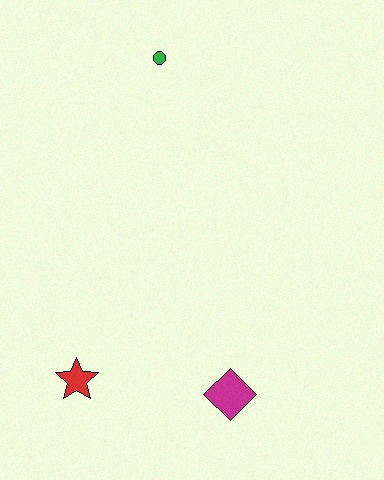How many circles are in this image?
There is 1 circle.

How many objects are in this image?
There are 3 objects.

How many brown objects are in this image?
There are no brown objects.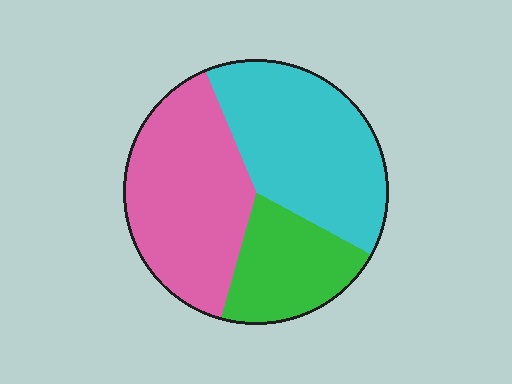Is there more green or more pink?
Pink.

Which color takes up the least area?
Green, at roughly 20%.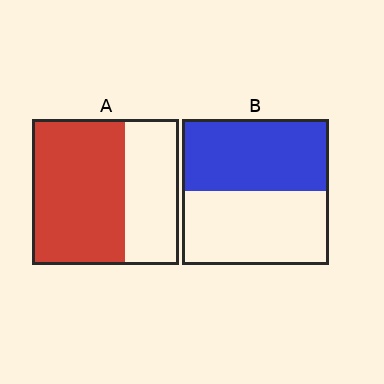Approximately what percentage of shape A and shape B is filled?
A is approximately 65% and B is approximately 50%.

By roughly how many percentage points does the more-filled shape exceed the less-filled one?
By roughly 15 percentage points (A over B).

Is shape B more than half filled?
Roughly half.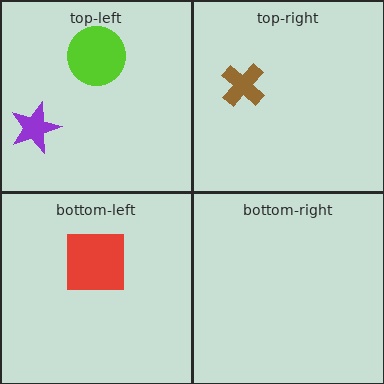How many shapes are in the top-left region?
2.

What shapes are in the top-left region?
The purple star, the lime circle.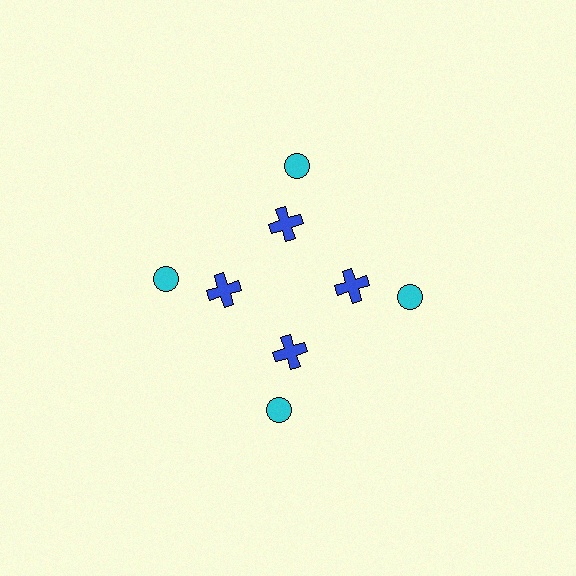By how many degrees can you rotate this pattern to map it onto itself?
The pattern maps onto itself every 90 degrees of rotation.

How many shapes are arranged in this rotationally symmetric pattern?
There are 8 shapes, arranged in 4 groups of 2.